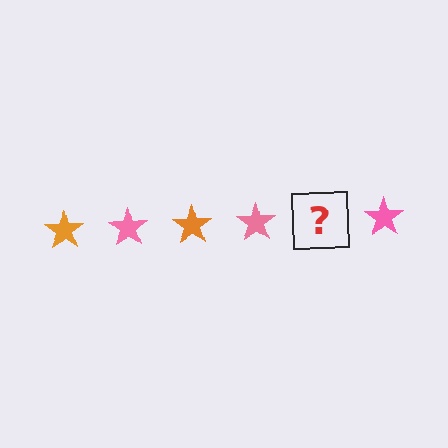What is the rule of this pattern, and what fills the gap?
The rule is that the pattern cycles through orange, pink stars. The gap should be filled with an orange star.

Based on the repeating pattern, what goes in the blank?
The blank should be an orange star.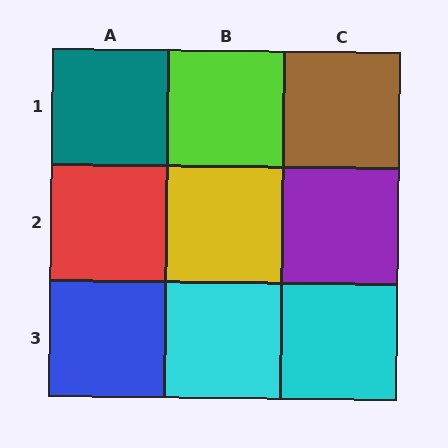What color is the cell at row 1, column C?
Brown.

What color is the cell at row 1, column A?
Teal.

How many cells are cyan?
2 cells are cyan.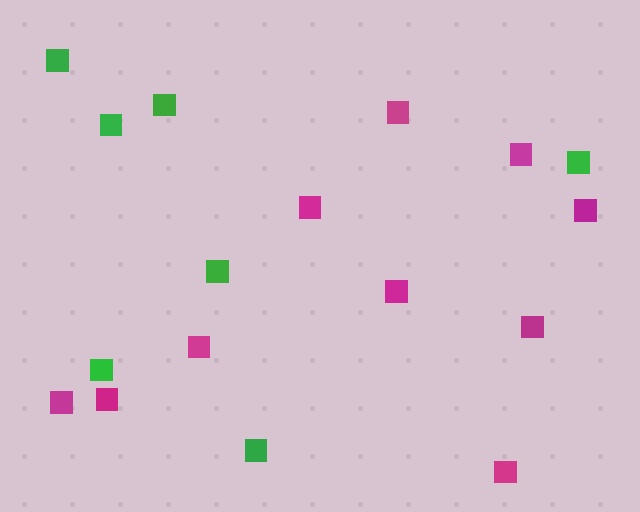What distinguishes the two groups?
There are 2 groups: one group of magenta squares (10) and one group of green squares (7).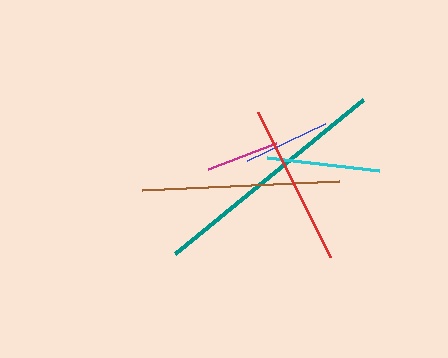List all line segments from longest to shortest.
From longest to shortest: teal, brown, red, cyan, blue, magenta.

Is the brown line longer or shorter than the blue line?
The brown line is longer than the blue line.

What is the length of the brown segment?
The brown segment is approximately 196 pixels long.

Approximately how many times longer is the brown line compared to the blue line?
The brown line is approximately 2.3 times the length of the blue line.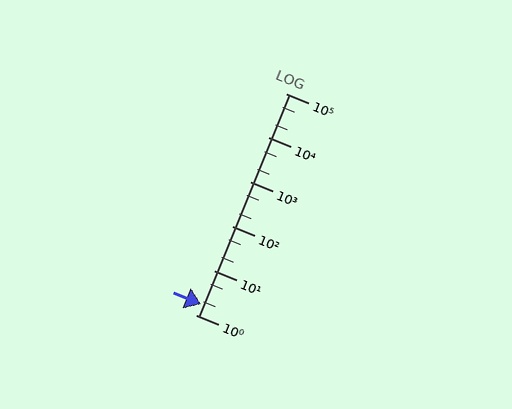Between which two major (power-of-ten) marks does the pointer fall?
The pointer is between 1 and 10.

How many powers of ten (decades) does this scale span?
The scale spans 5 decades, from 1 to 100000.